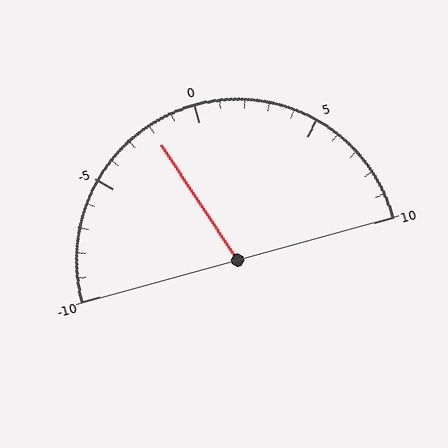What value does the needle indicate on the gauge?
The needle indicates approximately -2.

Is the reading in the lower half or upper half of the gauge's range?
The reading is in the lower half of the range (-10 to 10).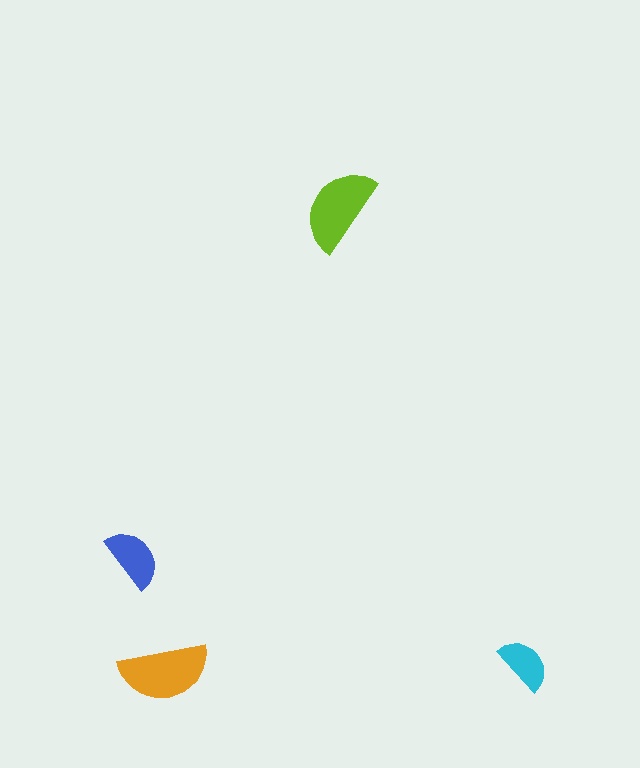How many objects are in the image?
There are 4 objects in the image.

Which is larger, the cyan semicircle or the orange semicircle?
The orange one.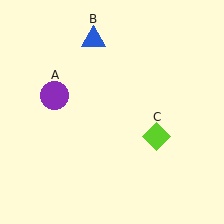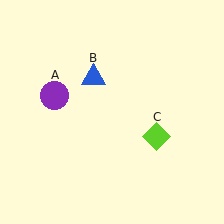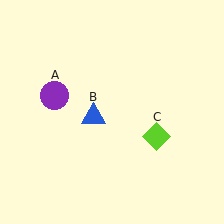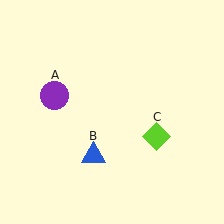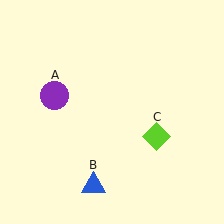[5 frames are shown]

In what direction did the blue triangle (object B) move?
The blue triangle (object B) moved down.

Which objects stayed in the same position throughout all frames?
Purple circle (object A) and lime diamond (object C) remained stationary.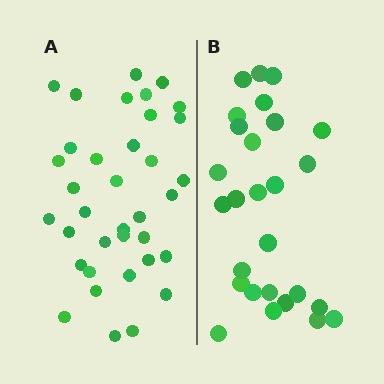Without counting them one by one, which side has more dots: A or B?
Region A (the left region) has more dots.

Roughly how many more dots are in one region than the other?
Region A has roughly 8 or so more dots than region B.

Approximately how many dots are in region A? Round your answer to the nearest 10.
About 40 dots. (The exact count is 36, which rounds to 40.)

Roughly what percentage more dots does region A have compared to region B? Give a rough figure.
About 35% more.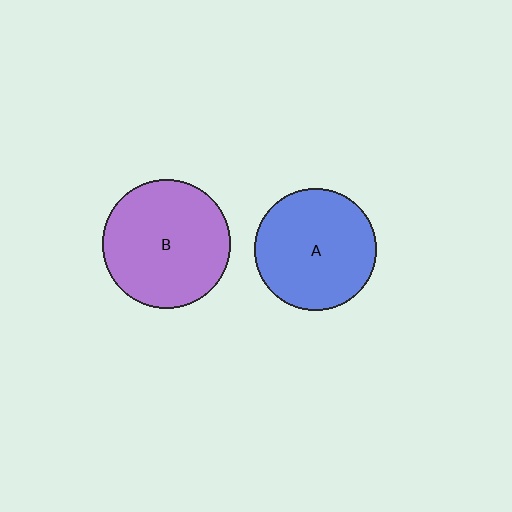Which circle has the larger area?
Circle B (purple).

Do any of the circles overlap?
No, none of the circles overlap.